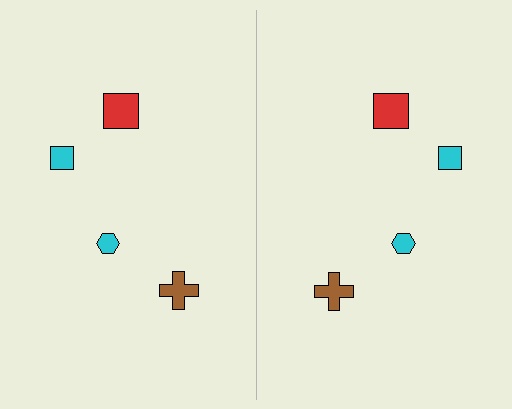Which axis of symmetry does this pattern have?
The pattern has a vertical axis of symmetry running through the center of the image.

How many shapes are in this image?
There are 8 shapes in this image.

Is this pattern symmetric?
Yes, this pattern has bilateral (reflection) symmetry.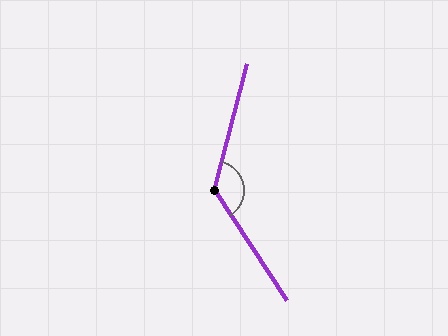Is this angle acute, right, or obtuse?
It is obtuse.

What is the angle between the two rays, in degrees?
Approximately 132 degrees.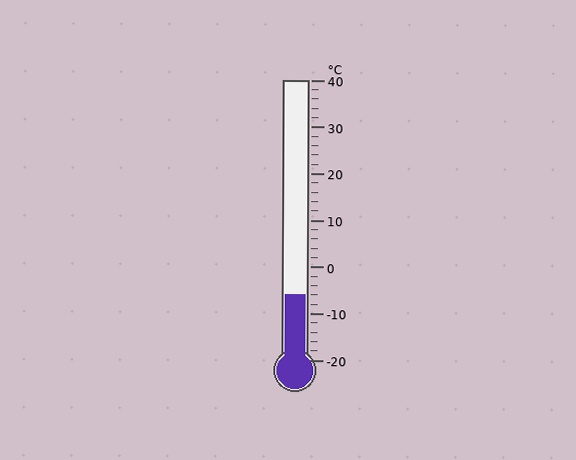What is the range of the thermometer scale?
The thermometer scale ranges from -20°C to 40°C.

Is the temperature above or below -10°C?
The temperature is above -10°C.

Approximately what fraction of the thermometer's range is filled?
The thermometer is filled to approximately 25% of its range.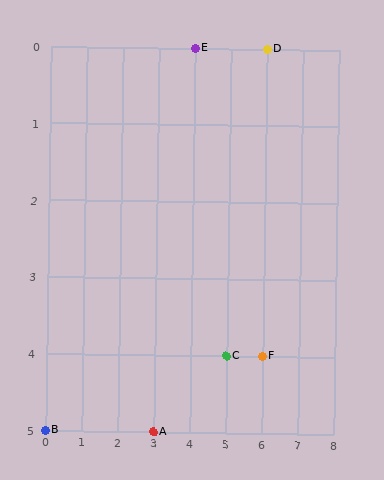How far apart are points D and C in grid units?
Points D and C are 1 column and 4 rows apart (about 4.1 grid units diagonally).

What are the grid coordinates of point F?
Point F is at grid coordinates (6, 4).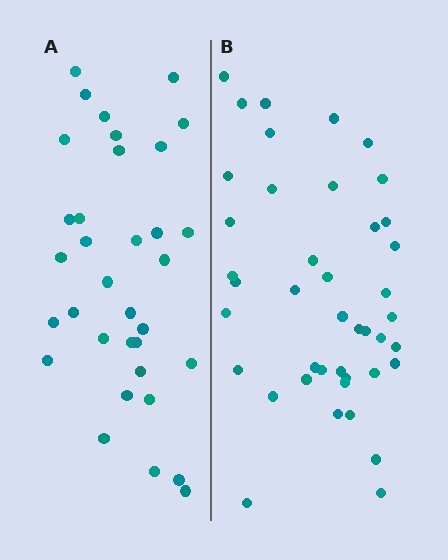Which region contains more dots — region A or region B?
Region B (the right region) has more dots.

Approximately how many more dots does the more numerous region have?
Region B has roughly 8 or so more dots than region A.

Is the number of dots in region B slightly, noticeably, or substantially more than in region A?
Region B has only slightly more — the two regions are fairly close. The ratio is roughly 1.2 to 1.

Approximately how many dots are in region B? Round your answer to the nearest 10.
About 40 dots. (The exact count is 42, which rounds to 40.)